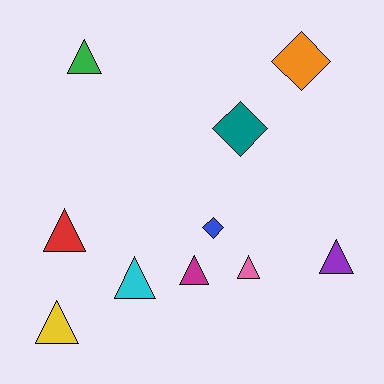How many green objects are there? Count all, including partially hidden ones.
There is 1 green object.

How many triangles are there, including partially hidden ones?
There are 7 triangles.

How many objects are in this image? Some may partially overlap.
There are 10 objects.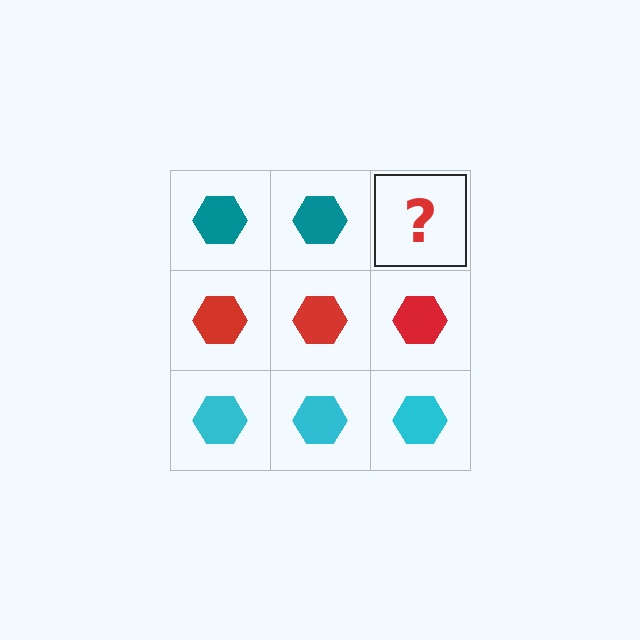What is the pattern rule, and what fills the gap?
The rule is that each row has a consistent color. The gap should be filled with a teal hexagon.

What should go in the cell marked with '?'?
The missing cell should contain a teal hexagon.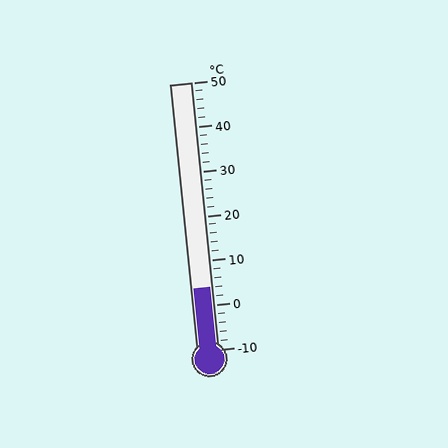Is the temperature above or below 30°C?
The temperature is below 30°C.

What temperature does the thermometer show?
The thermometer shows approximately 4°C.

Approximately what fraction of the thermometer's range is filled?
The thermometer is filled to approximately 25% of its range.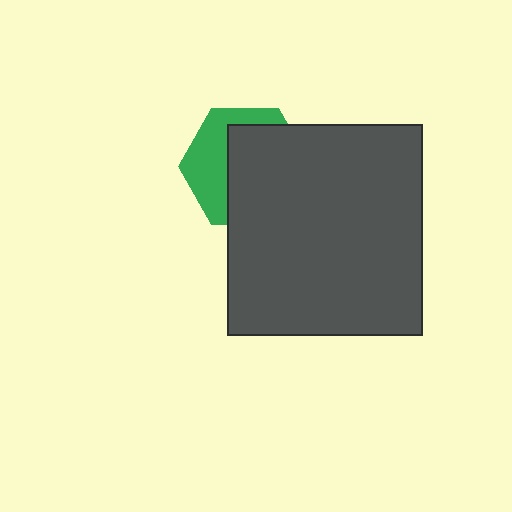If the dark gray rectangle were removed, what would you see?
You would see the complete green hexagon.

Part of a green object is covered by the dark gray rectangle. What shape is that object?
It is a hexagon.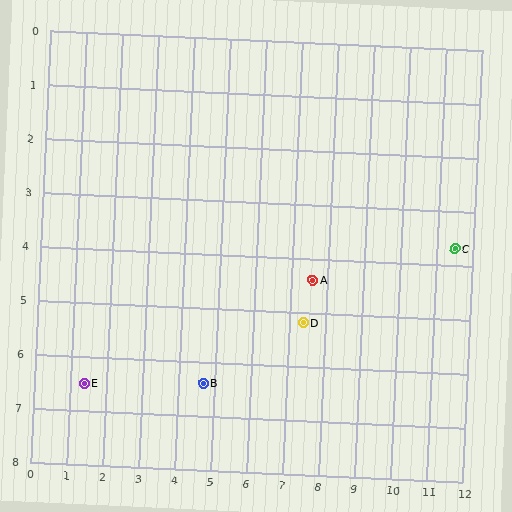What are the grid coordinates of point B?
Point B is at approximately (4.7, 6.4).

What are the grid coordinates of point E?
Point E is at approximately (1.4, 6.5).